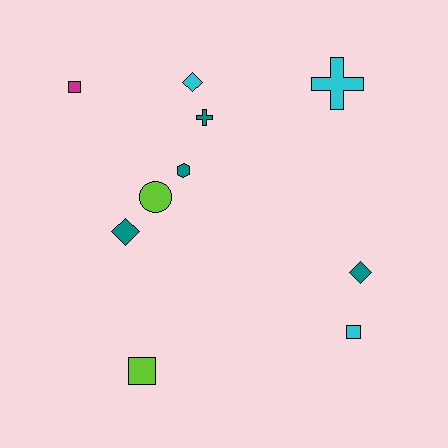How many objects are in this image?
There are 10 objects.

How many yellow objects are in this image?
There are no yellow objects.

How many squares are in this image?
There are 3 squares.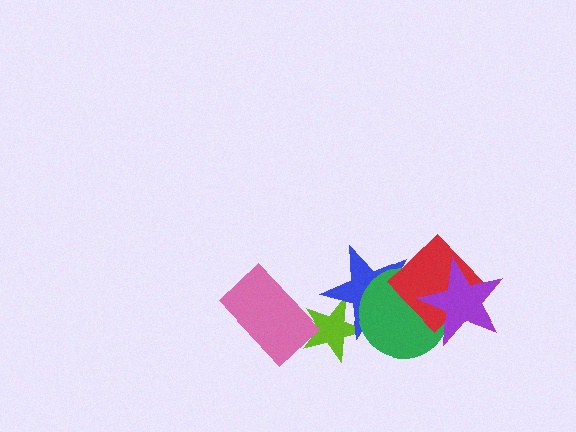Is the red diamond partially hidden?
Yes, it is partially covered by another shape.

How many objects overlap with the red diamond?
3 objects overlap with the red diamond.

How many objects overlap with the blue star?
3 objects overlap with the blue star.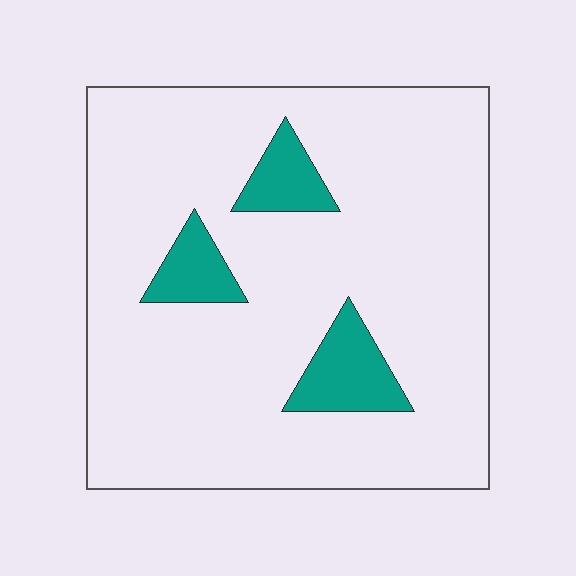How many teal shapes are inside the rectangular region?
3.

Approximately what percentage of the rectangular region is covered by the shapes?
Approximately 10%.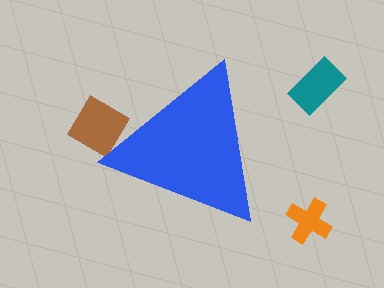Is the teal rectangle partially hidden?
No, the teal rectangle is fully visible.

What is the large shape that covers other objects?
A blue triangle.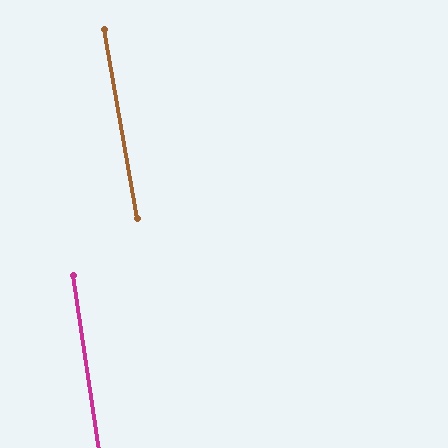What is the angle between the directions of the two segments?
Approximately 1 degree.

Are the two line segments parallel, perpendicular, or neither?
Parallel — their directions differ by only 1.4°.